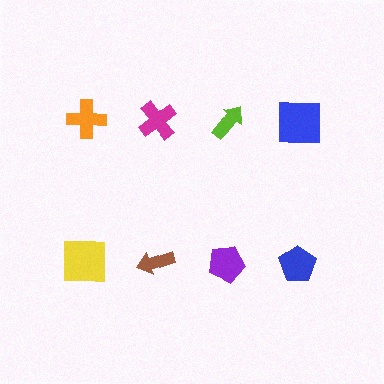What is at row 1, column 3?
A lime arrow.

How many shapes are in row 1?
4 shapes.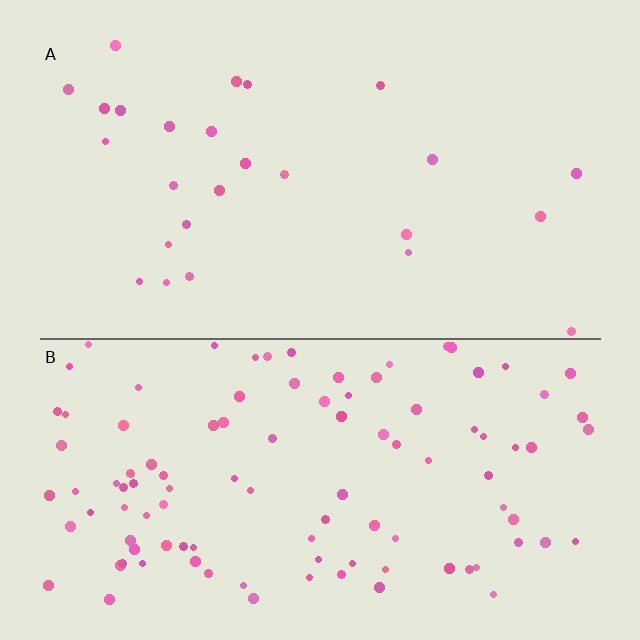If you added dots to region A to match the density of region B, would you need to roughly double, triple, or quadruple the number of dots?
Approximately quadruple.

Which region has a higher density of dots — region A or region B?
B (the bottom).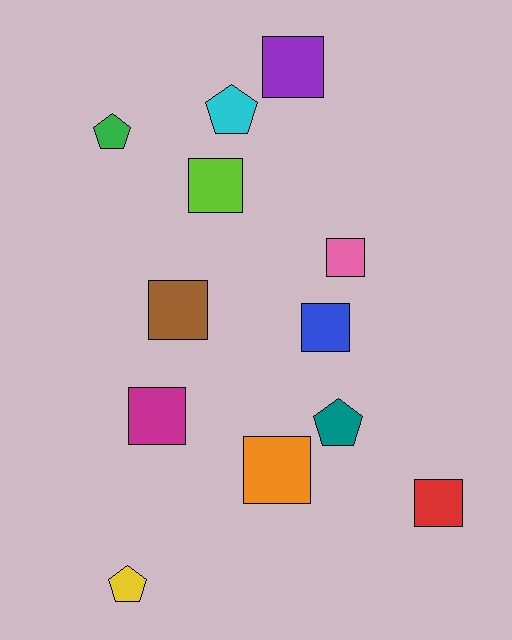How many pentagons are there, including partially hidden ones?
There are 4 pentagons.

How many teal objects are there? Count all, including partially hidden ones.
There is 1 teal object.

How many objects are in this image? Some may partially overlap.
There are 12 objects.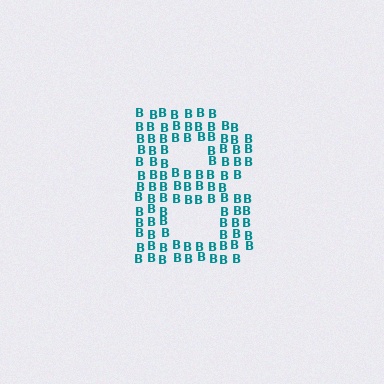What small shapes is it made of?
It is made of small letter B's.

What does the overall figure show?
The overall figure shows the letter B.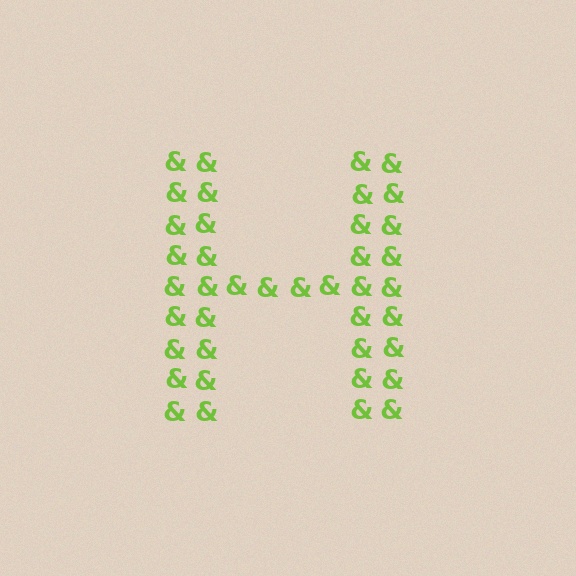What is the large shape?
The large shape is the letter H.